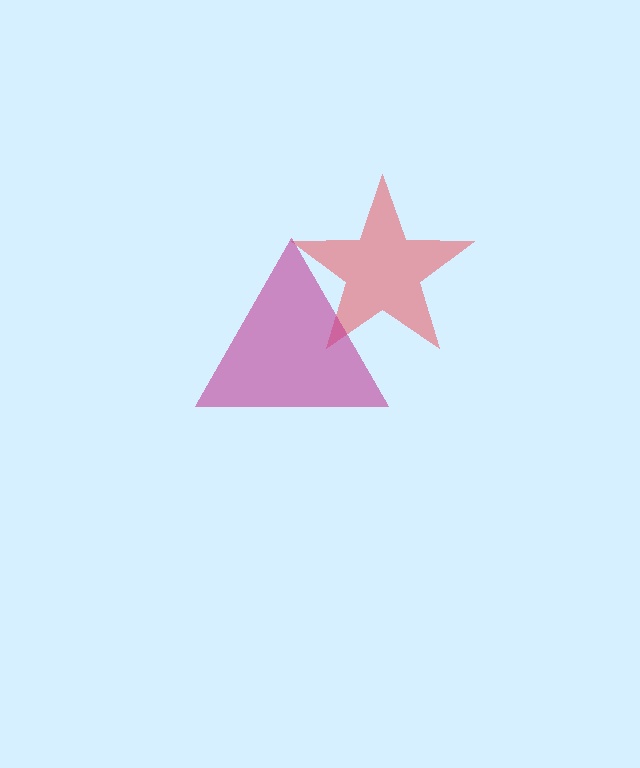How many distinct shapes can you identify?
There are 2 distinct shapes: a red star, a magenta triangle.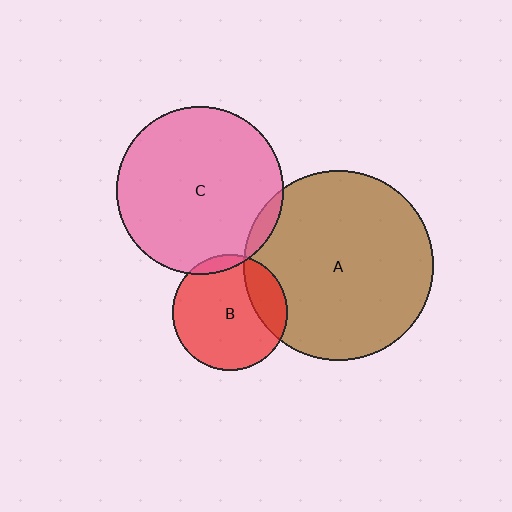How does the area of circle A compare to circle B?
Approximately 2.7 times.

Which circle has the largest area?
Circle A (brown).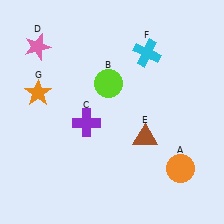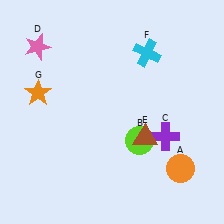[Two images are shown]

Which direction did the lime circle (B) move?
The lime circle (B) moved down.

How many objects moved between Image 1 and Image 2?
2 objects moved between the two images.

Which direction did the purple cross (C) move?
The purple cross (C) moved right.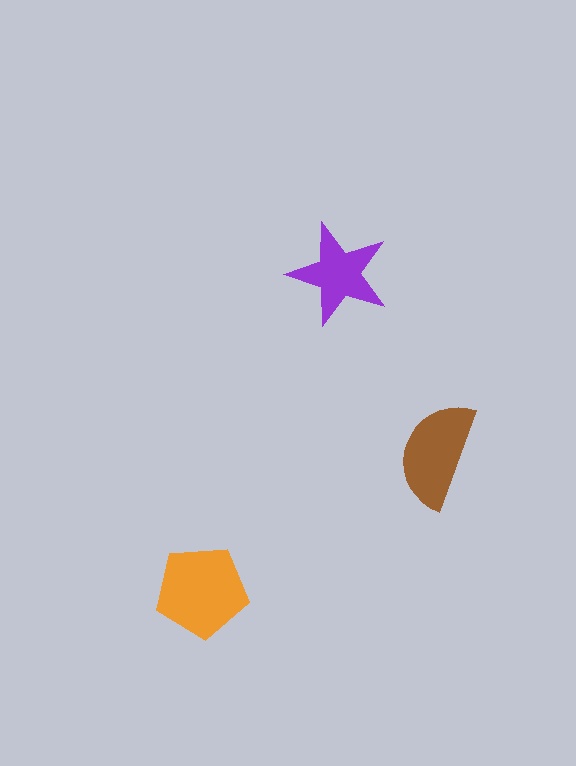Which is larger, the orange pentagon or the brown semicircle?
The orange pentagon.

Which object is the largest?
The orange pentagon.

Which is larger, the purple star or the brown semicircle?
The brown semicircle.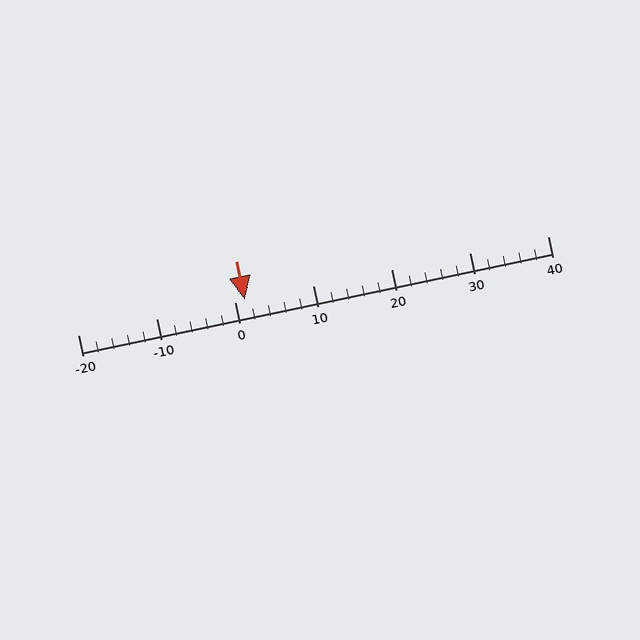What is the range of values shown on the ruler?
The ruler shows values from -20 to 40.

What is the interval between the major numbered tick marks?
The major tick marks are spaced 10 units apart.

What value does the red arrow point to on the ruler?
The red arrow points to approximately 1.